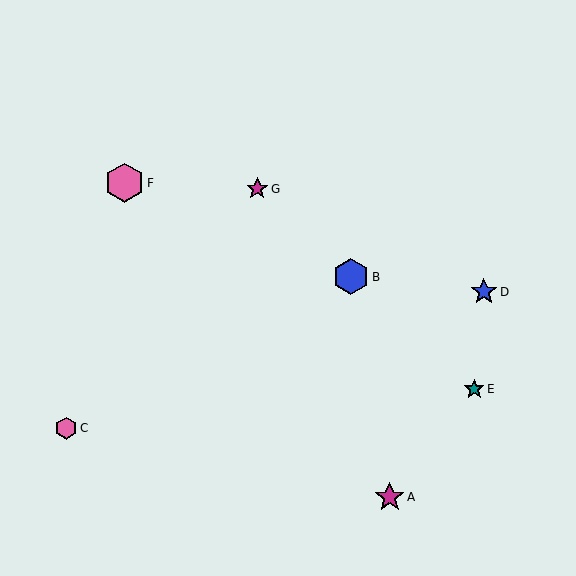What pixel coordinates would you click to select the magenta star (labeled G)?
Click at (257, 189) to select the magenta star G.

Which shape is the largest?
The pink hexagon (labeled F) is the largest.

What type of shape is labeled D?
Shape D is a blue star.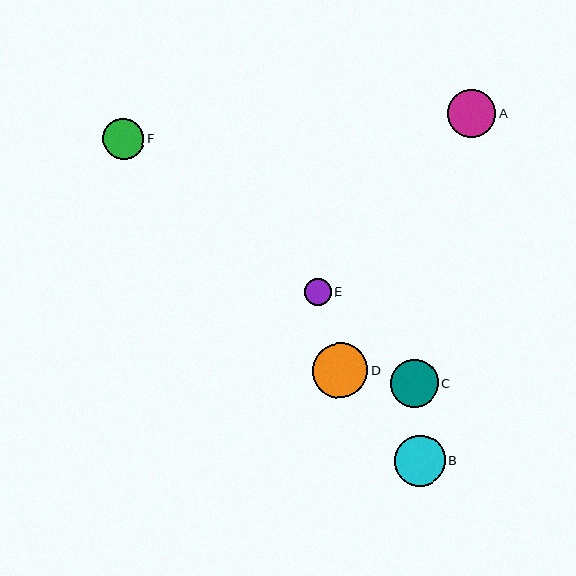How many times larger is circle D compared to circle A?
Circle D is approximately 1.1 times the size of circle A.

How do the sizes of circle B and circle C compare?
Circle B and circle C are approximately the same size.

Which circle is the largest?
Circle D is the largest with a size of approximately 55 pixels.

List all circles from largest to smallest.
From largest to smallest: D, B, A, C, F, E.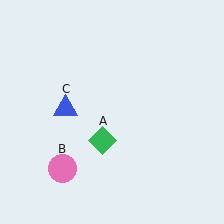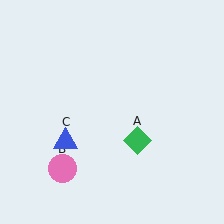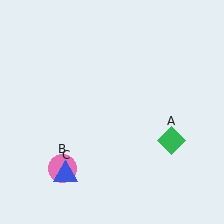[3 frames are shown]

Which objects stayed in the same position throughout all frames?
Pink circle (object B) remained stationary.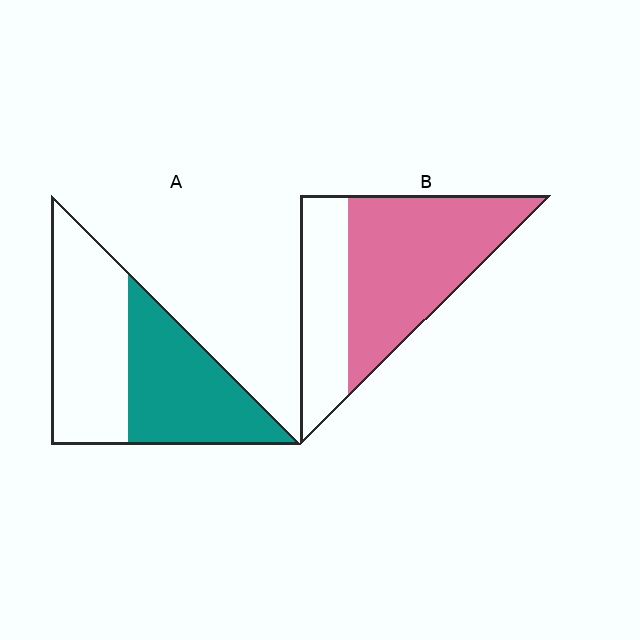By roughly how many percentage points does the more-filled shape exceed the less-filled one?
By roughly 20 percentage points (B over A).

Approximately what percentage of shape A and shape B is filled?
A is approximately 50% and B is approximately 65%.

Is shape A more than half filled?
Roughly half.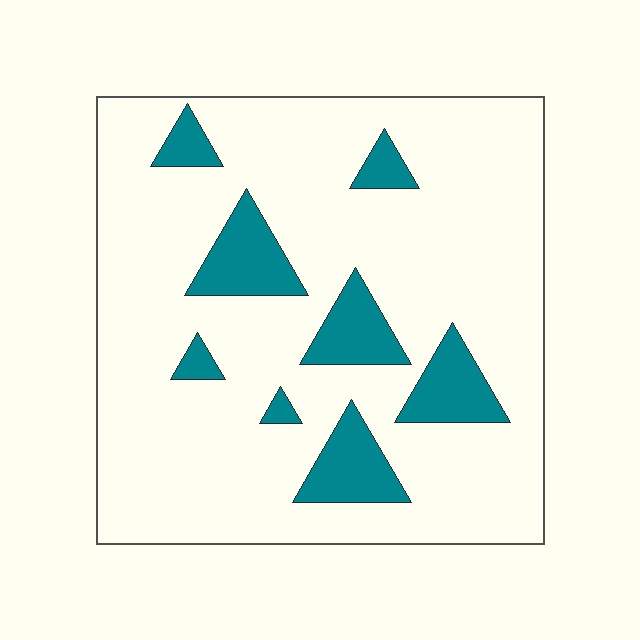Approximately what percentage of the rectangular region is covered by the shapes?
Approximately 15%.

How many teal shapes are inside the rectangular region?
8.